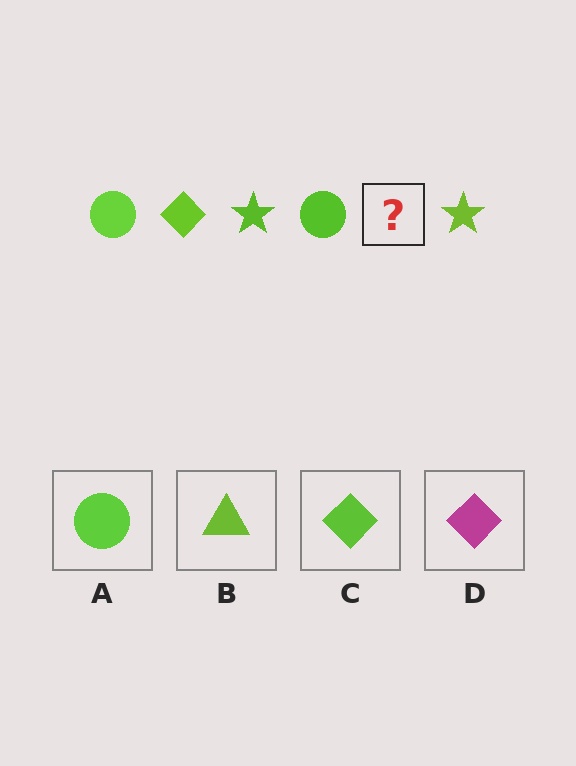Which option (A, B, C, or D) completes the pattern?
C.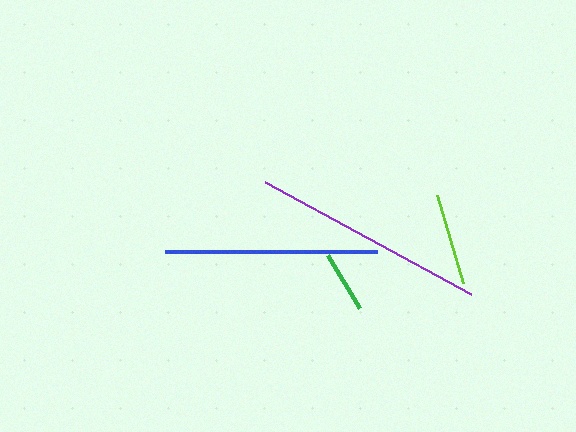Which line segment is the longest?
The purple line is the longest at approximately 235 pixels.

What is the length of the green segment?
The green segment is approximately 62 pixels long.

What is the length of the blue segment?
The blue segment is approximately 212 pixels long.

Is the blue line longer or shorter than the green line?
The blue line is longer than the green line.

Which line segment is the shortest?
The green line is the shortest at approximately 62 pixels.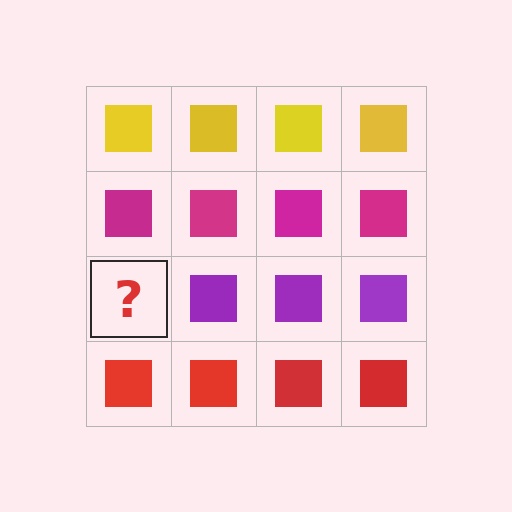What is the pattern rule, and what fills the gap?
The rule is that each row has a consistent color. The gap should be filled with a purple square.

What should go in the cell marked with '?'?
The missing cell should contain a purple square.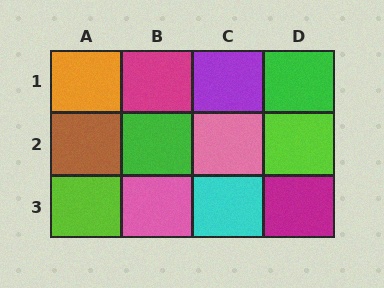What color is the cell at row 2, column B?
Green.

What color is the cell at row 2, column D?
Lime.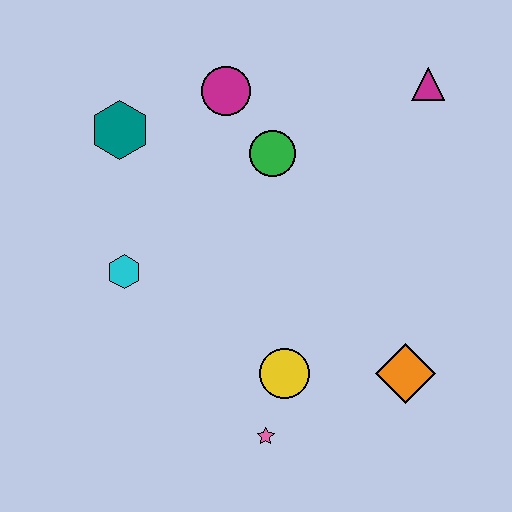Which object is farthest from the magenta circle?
The pink star is farthest from the magenta circle.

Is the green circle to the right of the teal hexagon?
Yes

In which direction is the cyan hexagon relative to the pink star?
The cyan hexagon is above the pink star.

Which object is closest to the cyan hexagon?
The teal hexagon is closest to the cyan hexagon.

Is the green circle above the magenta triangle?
No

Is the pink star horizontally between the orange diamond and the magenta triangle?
No